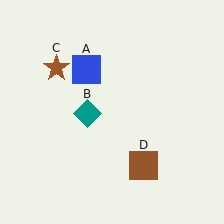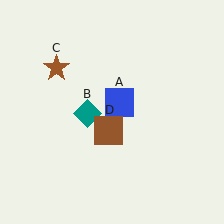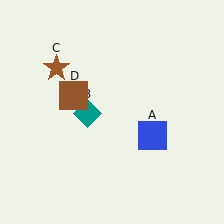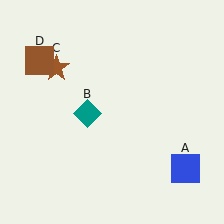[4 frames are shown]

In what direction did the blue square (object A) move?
The blue square (object A) moved down and to the right.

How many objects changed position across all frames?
2 objects changed position: blue square (object A), brown square (object D).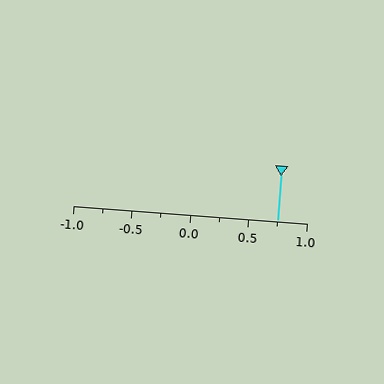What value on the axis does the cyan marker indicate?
The marker indicates approximately 0.75.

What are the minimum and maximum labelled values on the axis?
The axis runs from -1.0 to 1.0.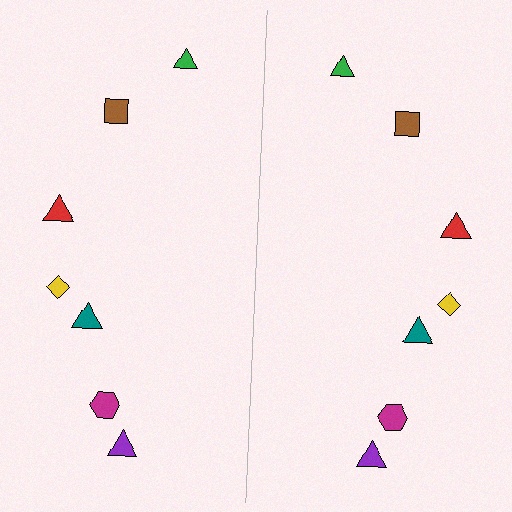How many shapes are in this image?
There are 14 shapes in this image.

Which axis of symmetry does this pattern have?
The pattern has a vertical axis of symmetry running through the center of the image.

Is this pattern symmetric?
Yes, this pattern has bilateral (reflection) symmetry.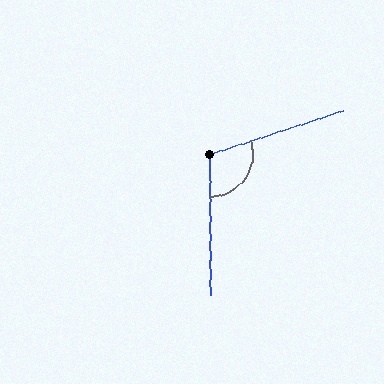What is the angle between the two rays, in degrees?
Approximately 108 degrees.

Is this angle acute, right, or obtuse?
It is obtuse.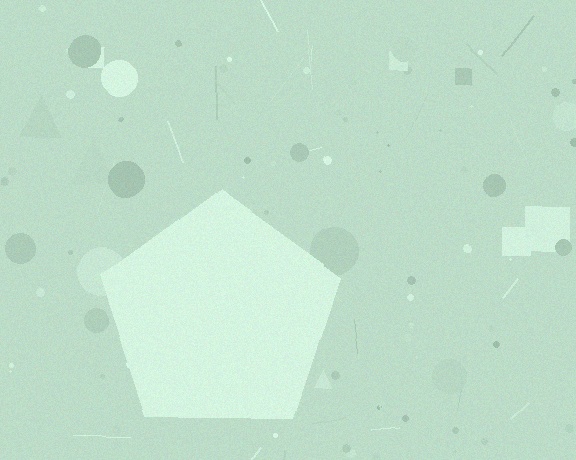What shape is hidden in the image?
A pentagon is hidden in the image.